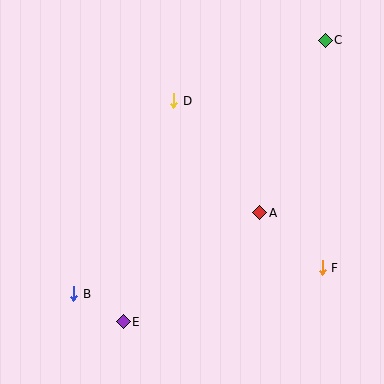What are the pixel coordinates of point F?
Point F is at (322, 268).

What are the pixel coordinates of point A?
Point A is at (260, 213).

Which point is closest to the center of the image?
Point A at (260, 213) is closest to the center.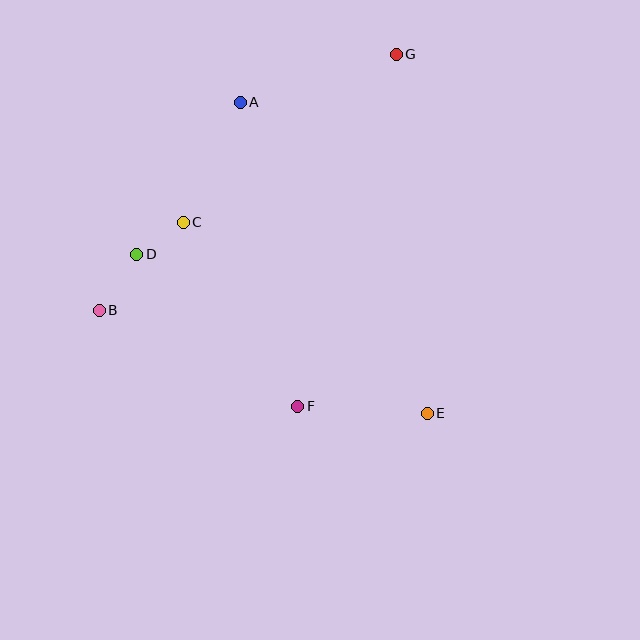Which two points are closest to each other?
Points C and D are closest to each other.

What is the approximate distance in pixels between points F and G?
The distance between F and G is approximately 365 pixels.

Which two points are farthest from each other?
Points B and G are farthest from each other.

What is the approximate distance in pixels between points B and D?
The distance between B and D is approximately 68 pixels.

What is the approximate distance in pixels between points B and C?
The distance between B and C is approximately 122 pixels.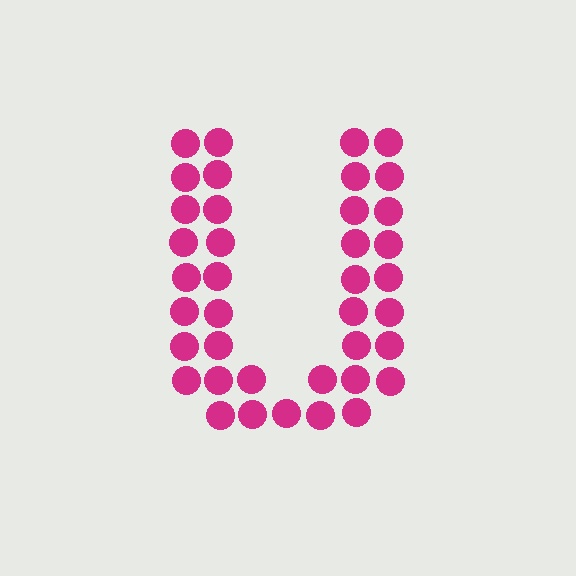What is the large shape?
The large shape is the letter U.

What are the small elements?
The small elements are circles.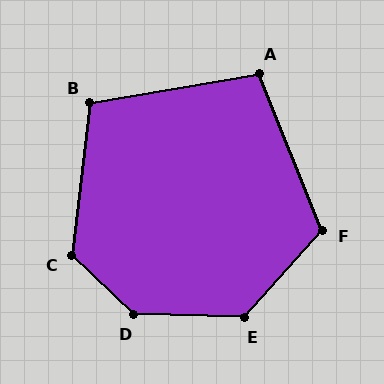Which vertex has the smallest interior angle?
A, at approximately 102 degrees.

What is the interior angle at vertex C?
Approximately 127 degrees (obtuse).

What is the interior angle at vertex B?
Approximately 106 degrees (obtuse).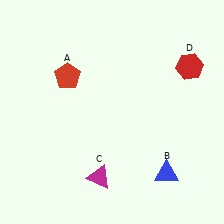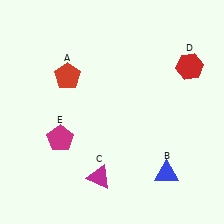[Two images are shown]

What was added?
A magenta pentagon (E) was added in Image 2.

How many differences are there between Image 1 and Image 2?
There is 1 difference between the two images.